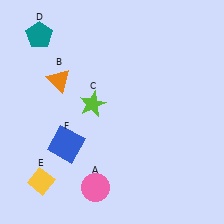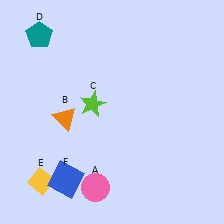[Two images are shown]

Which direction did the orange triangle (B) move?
The orange triangle (B) moved down.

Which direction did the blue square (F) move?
The blue square (F) moved down.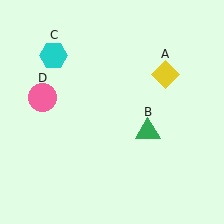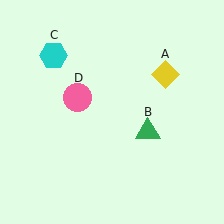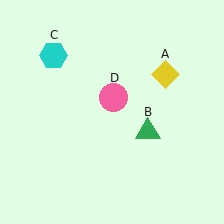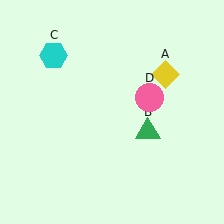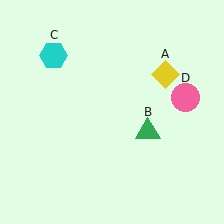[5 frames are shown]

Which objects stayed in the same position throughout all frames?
Yellow diamond (object A) and green triangle (object B) and cyan hexagon (object C) remained stationary.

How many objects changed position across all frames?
1 object changed position: pink circle (object D).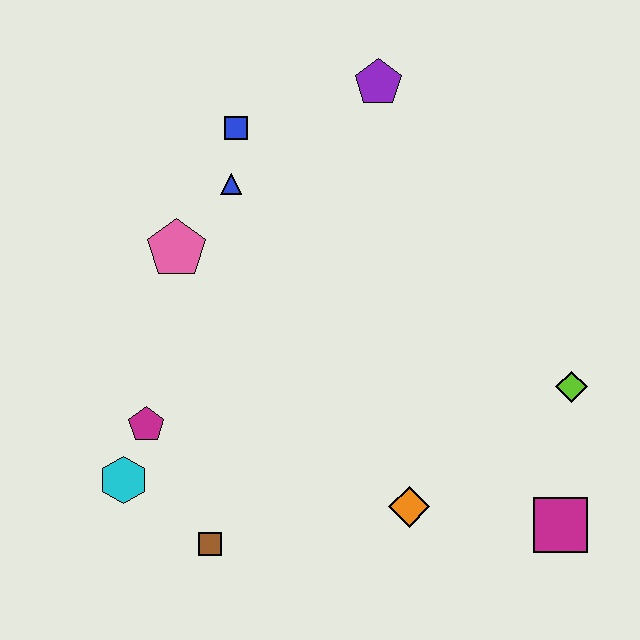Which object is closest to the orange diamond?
The magenta square is closest to the orange diamond.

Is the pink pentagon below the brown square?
No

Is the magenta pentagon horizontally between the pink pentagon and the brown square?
No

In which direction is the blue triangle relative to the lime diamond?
The blue triangle is to the left of the lime diamond.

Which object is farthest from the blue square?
The magenta square is farthest from the blue square.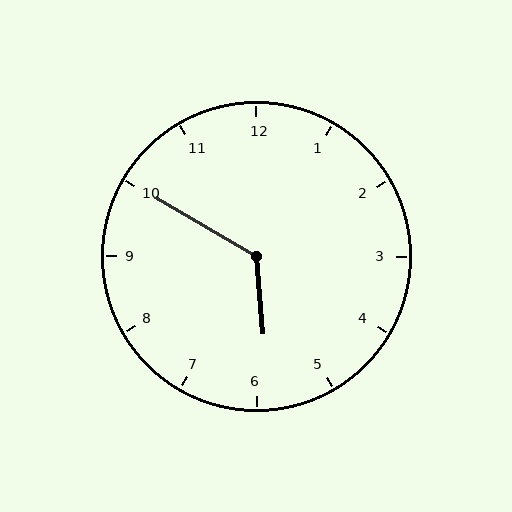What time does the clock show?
5:50.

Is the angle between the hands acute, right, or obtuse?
It is obtuse.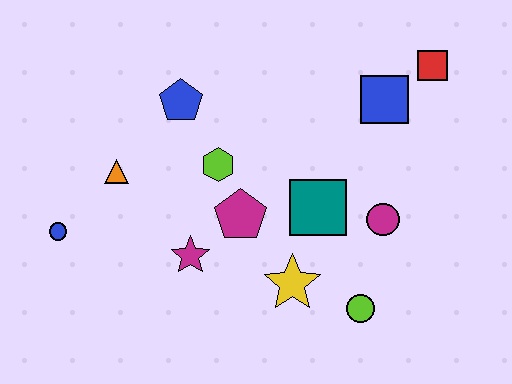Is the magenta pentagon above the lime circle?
Yes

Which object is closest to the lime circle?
The yellow star is closest to the lime circle.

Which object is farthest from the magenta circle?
The blue circle is farthest from the magenta circle.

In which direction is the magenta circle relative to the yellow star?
The magenta circle is to the right of the yellow star.